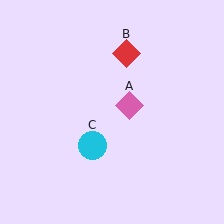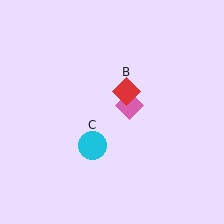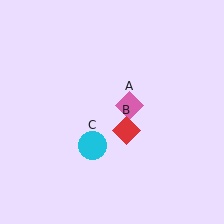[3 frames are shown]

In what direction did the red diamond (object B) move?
The red diamond (object B) moved down.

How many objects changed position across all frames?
1 object changed position: red diamond (object B).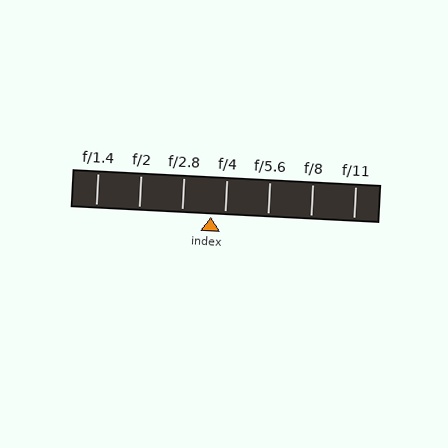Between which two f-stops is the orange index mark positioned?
The index mark is between f/2.8 and f/4.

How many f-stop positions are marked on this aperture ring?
There are 7 f-stop positions marked.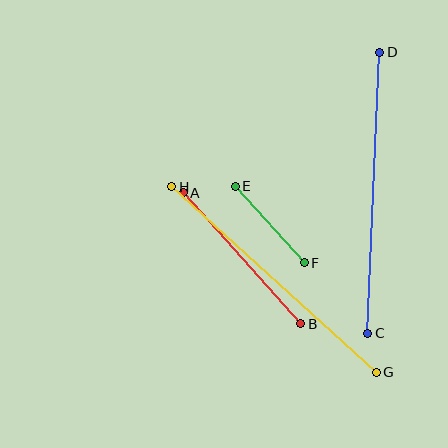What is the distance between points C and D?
The distance is approximately 281 pixels.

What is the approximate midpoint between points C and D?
The midpoint is at approximately (374, 193) pixels.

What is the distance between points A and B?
The distance is approximately 176 pixels.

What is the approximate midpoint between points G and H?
The midpoint is at approximately (274, 279) pixels.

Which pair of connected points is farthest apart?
Points C and D are farthest apart.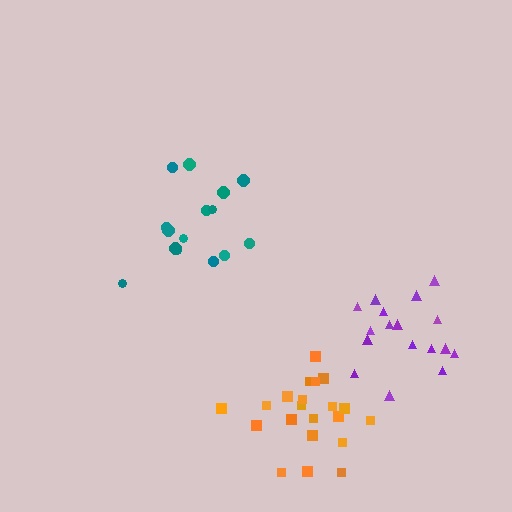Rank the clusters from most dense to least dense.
purple, orange, teal.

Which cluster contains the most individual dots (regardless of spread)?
Orange (21).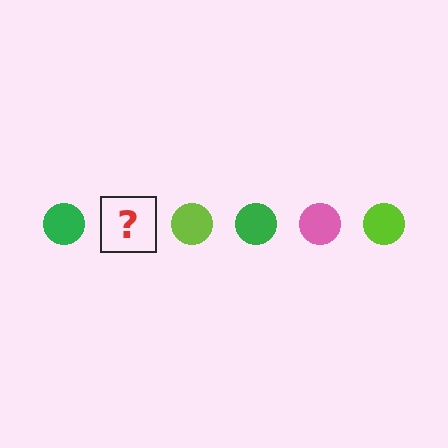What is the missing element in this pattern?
The missing element is a pink circle.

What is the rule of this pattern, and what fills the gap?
The rule is that the pattern cycles through green, pink, lime circles. The gap should be filled with a pink circle.